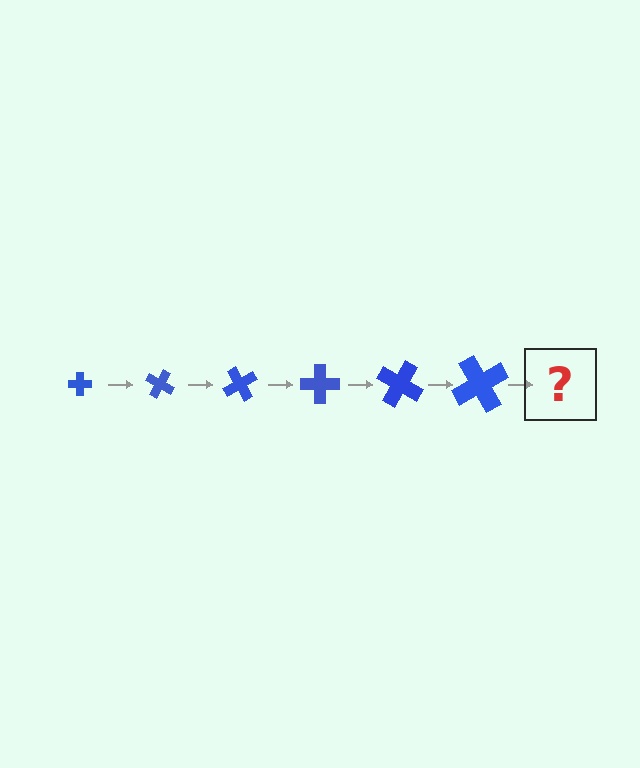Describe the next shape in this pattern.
It should be a cross, larger than the previous one and rotated 180 degrees from the start.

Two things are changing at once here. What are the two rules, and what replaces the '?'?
The two rules are that the cross grows larger each step and it rotates 30 degrees each step. The '?' should be a cross, larger than the previous one and rotated 180 degrees from the start.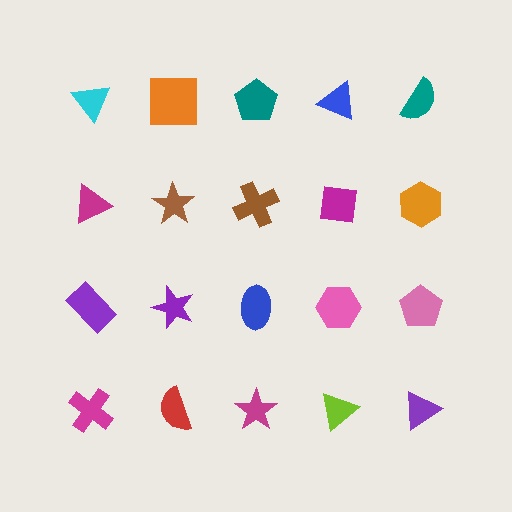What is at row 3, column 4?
A pink hexagon.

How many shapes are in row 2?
5 shapes.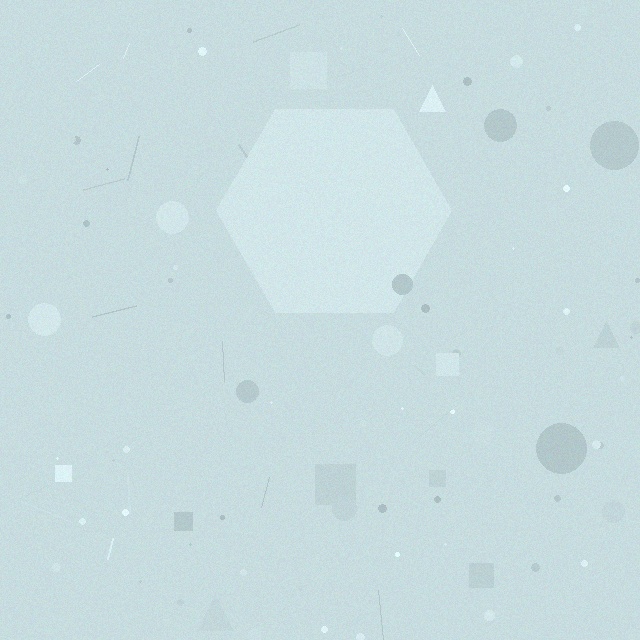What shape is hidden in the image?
A hexagon is hidden in the image.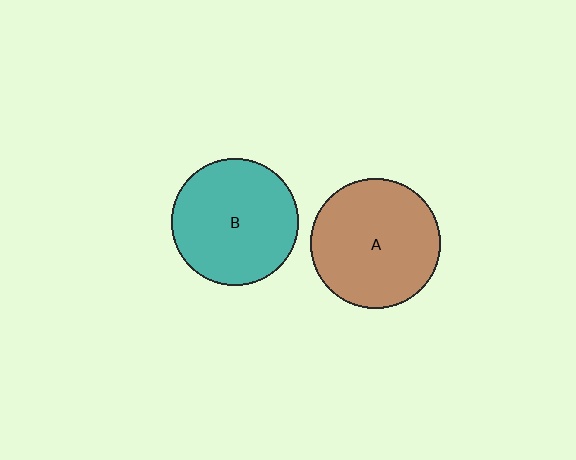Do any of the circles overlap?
No, none of the circles overlap.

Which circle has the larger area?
Circle A (brown).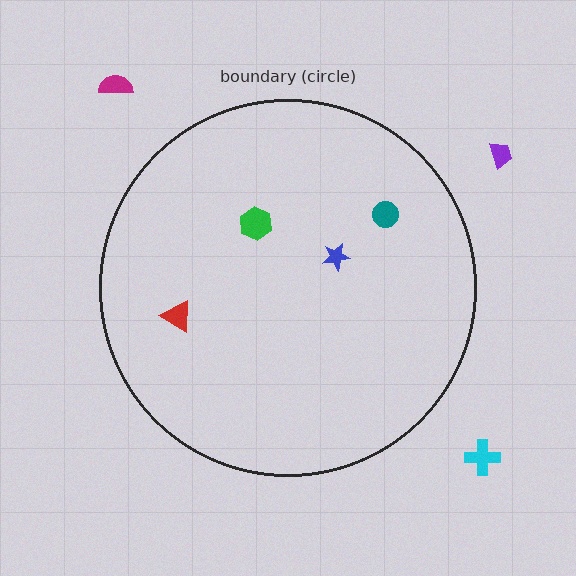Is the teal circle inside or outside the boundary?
Inside.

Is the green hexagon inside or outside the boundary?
Inside.